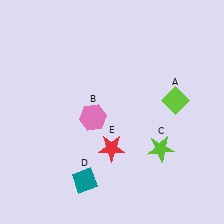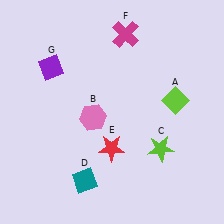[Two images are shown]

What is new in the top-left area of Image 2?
A purple diamond (G) was added in the top-left area of Image 2.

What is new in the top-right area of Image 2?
A magenta cross (F) was added in the top-right area of Image 2.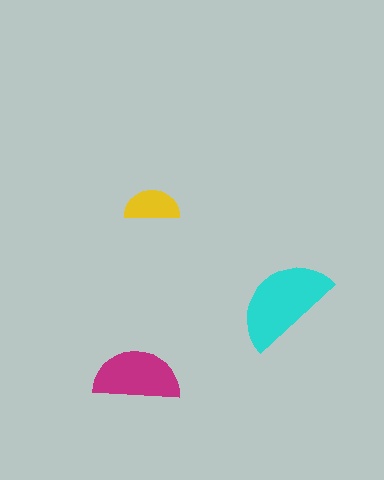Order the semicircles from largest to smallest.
the cyan one, the magenta one, the yellow one.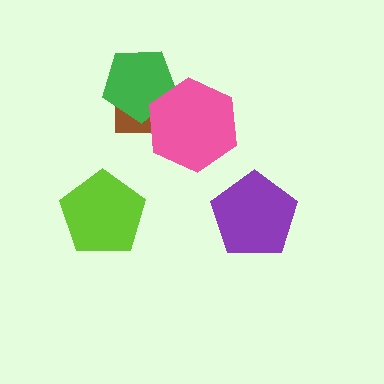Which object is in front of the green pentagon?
The pink hexagon is in front of the green pentagon.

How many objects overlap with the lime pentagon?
0 objects overlap with the lime pentagon.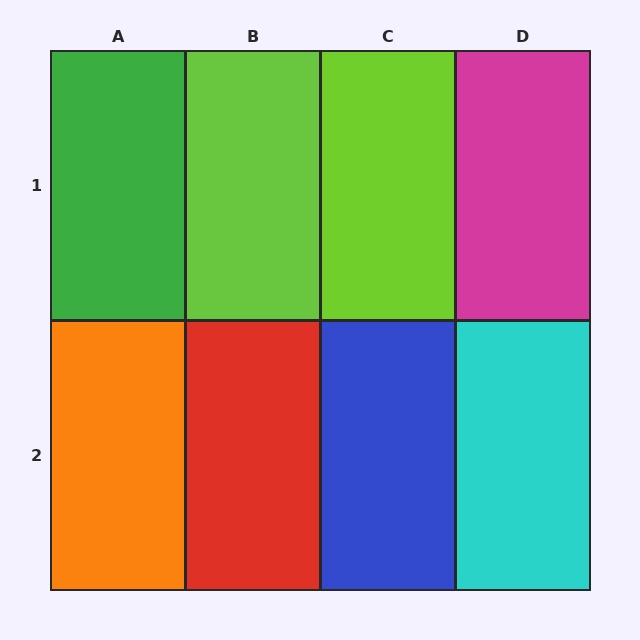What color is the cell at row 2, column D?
Cyan.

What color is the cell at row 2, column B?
Red.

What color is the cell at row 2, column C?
Blue.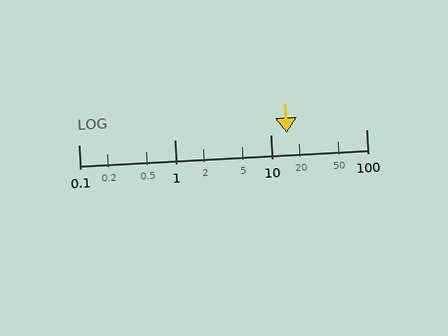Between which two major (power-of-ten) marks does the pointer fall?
The pointer is between 10 and 100.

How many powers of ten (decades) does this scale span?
The scale spans 3 decades, from 0.1 to 100.